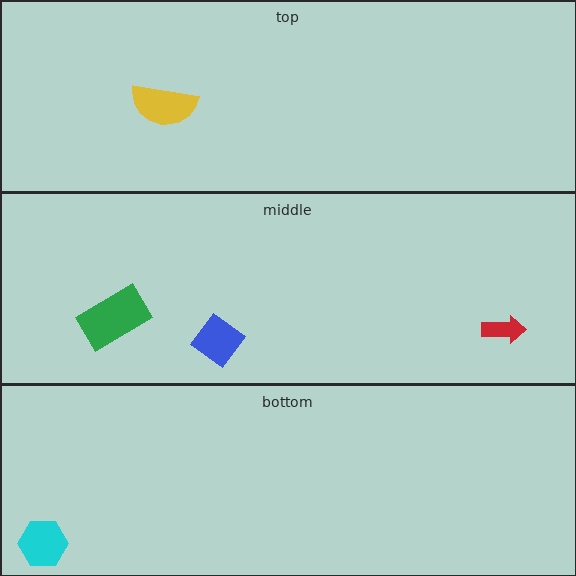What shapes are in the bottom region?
The cyan hexagon.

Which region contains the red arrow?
The middle region.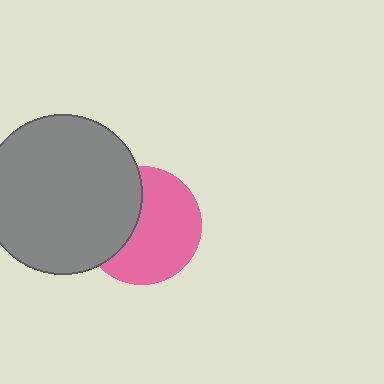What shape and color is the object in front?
The object in front is a gray circle.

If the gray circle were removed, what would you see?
You would see the complete pink circle.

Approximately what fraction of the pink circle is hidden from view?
Roughly 37% of the pink circle is hidden behind the gray circle.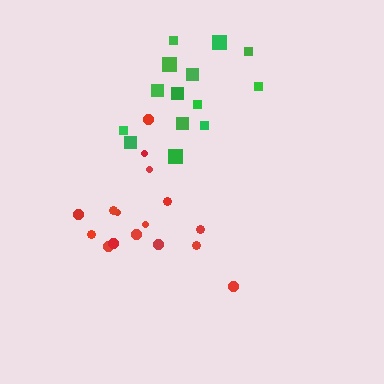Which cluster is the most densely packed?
Green.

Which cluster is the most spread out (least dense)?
Red.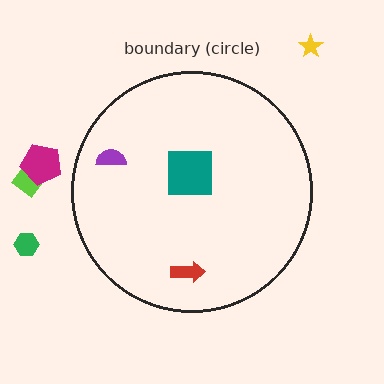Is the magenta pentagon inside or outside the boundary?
Outside.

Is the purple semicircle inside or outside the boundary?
Inside.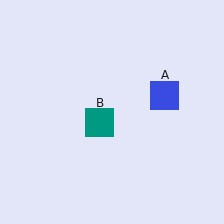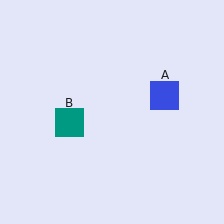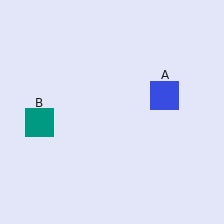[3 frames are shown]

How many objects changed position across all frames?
1 object changed position: teal square (object B).